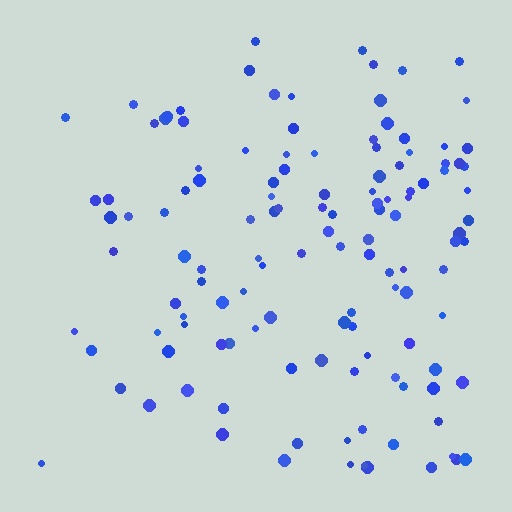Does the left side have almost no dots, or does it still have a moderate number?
Still a moderate number, just noticeably fewer than the right.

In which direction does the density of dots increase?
From left to right, with the right side densest.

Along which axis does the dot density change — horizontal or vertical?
Horizontal.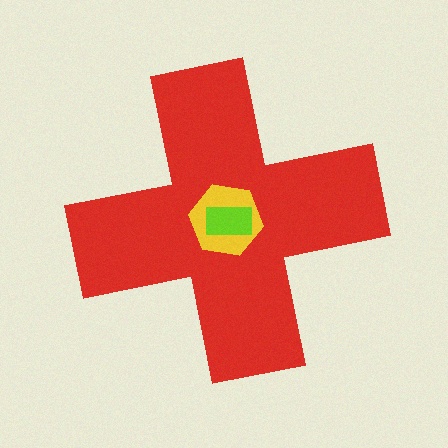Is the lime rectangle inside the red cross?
Yes.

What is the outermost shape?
The red cross.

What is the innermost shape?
The lime rectangle.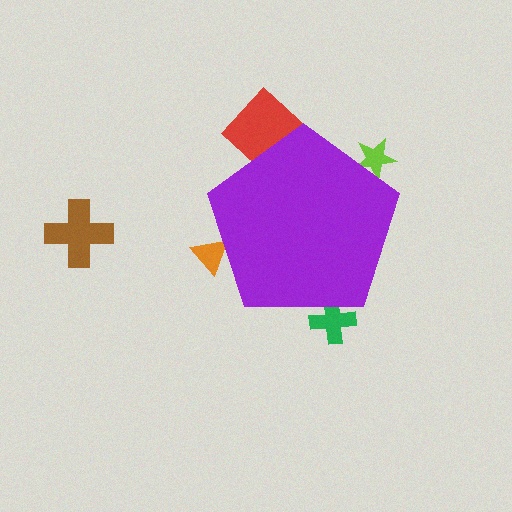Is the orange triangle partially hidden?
Yes, the orange triangle is partially hidden behind the purple pentagon.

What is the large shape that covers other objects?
A purple pentagon.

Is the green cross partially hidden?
Yes, the green cross is partially hidden behind the purple pentagon.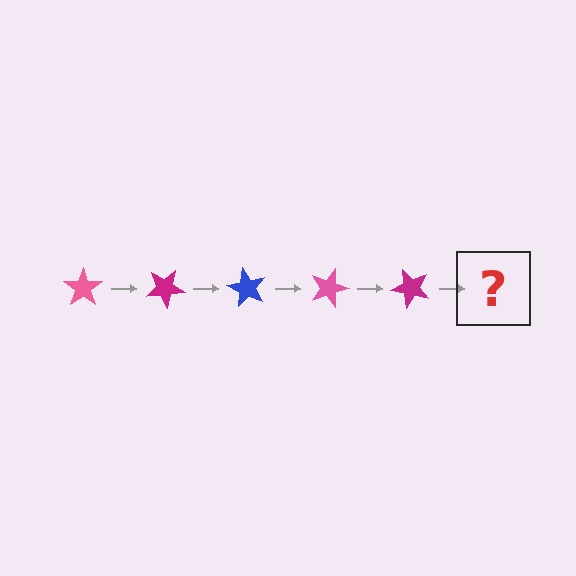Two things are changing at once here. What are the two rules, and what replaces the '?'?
The two rules are that it rotates 30 degrees each step and the color cycles through pink, magenta, and blue. The '?' should be a blue star, rotated 150 degrees from the start.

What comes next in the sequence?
The next element should be a blue star, rotated 150 degrees from the start.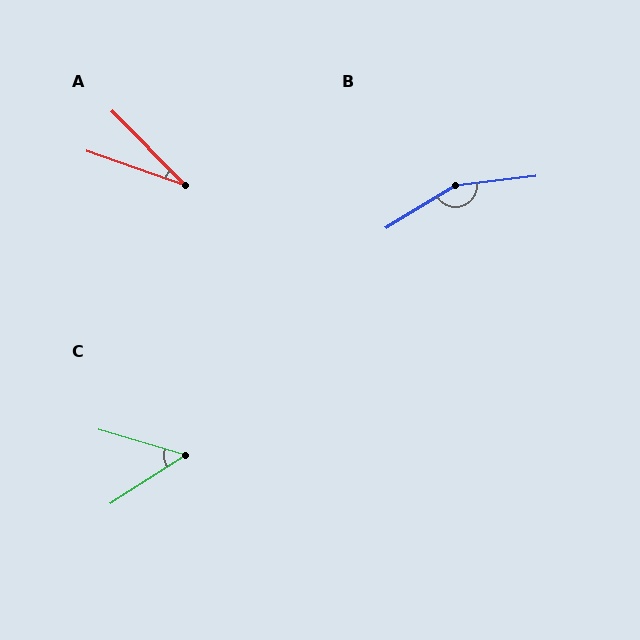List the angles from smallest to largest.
A (27°), C (49°), B (155°).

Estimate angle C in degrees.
Approximately 49 degrees.